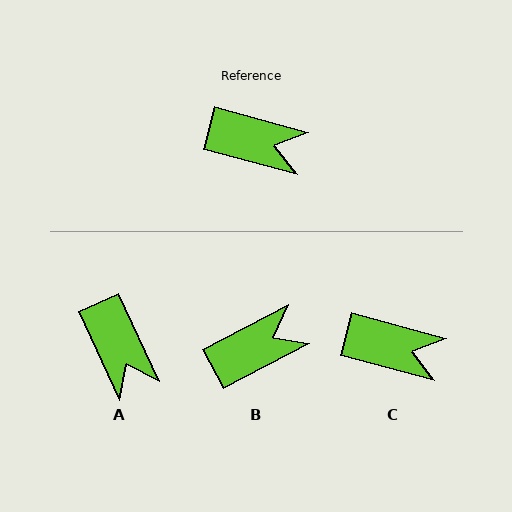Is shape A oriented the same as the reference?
No, it is off by about 50 degrees.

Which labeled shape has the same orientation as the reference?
C.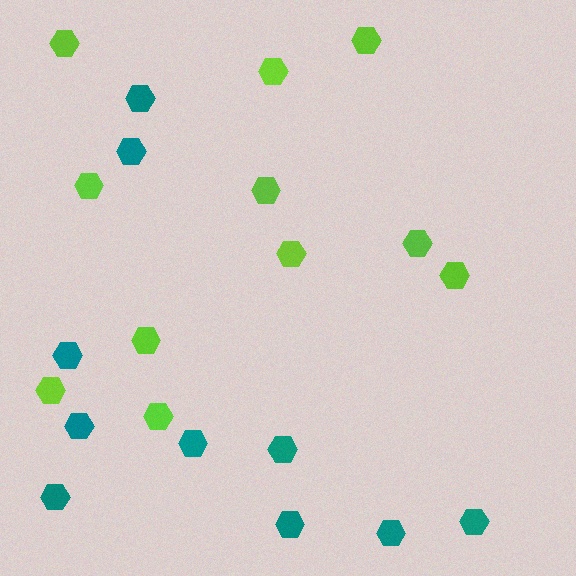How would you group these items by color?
There are 2 groups: one group of teal hexagons (10) and one group of lime hexagons (11).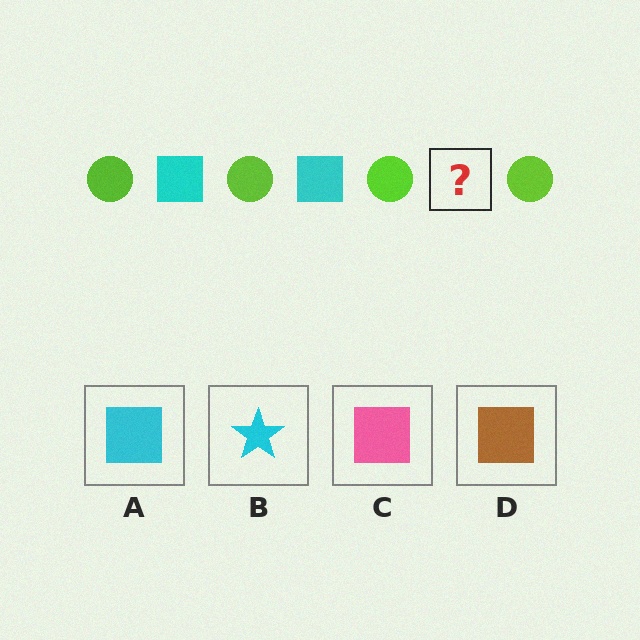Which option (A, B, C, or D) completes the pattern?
A.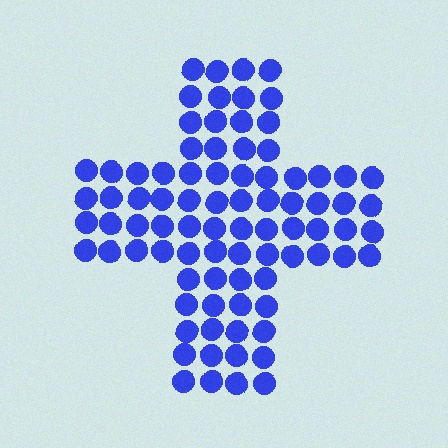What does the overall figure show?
The overall figure shows a cross.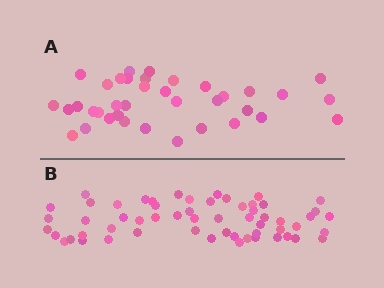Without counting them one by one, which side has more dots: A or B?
Region B (the bottom region) has more dots.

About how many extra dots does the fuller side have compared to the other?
Region B has approximately 20 more dots than region A.